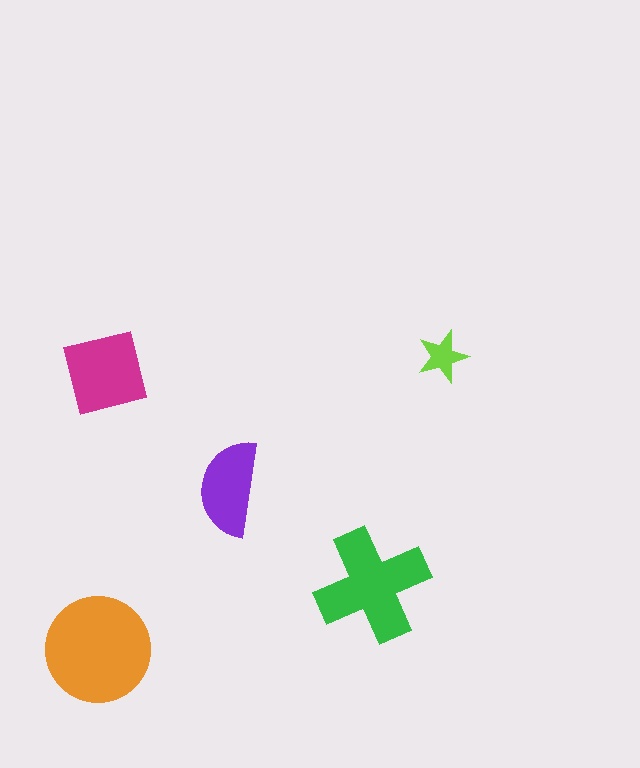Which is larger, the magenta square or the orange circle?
The orange circle.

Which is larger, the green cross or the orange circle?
The orange circle.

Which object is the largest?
The orange circle.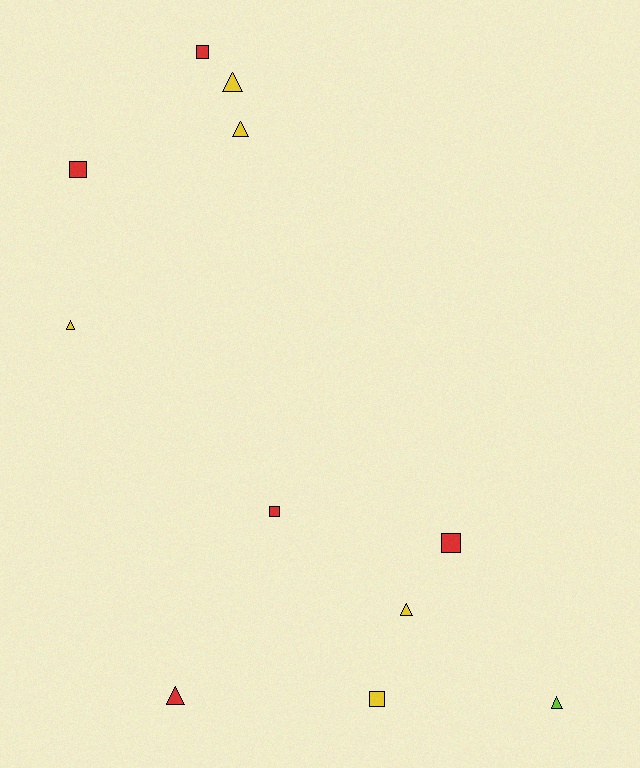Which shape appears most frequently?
Triangle, with 6 objects.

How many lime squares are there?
There are no lime squares.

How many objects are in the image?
There are 11 objects.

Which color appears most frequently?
Red, with 5 objects.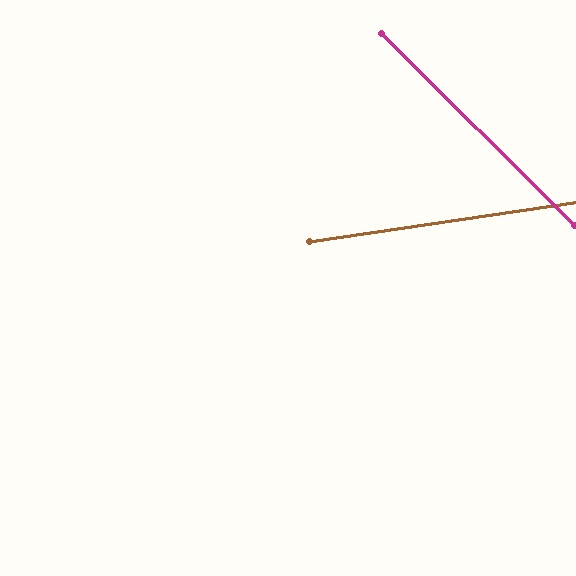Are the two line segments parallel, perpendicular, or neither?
Neither parallel nor perpendicular — they differ by about 53°.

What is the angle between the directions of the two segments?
Approximately 53 degrees.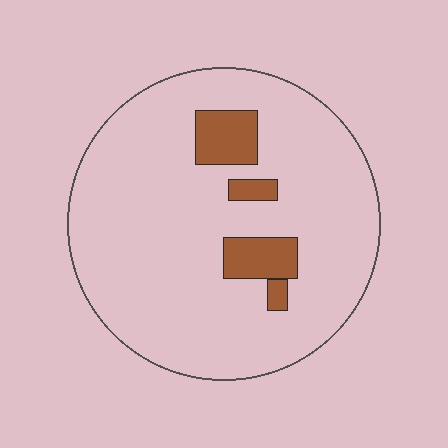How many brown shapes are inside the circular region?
4.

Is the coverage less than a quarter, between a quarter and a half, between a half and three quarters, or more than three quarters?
Less than a quarter.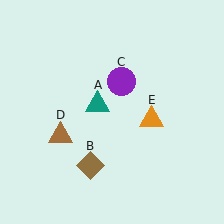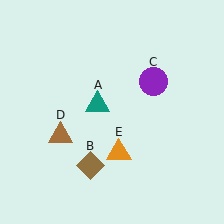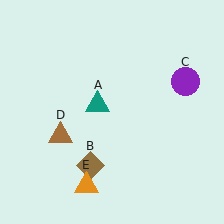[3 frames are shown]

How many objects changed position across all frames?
2 objects changed position: purple circle (object C), orange triangle (object E).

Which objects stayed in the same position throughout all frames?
Teal triangle (object A) and brown diamond (object B) and brown triangle (object D) remained stationary.